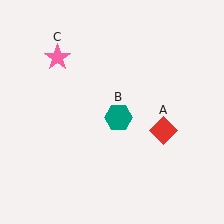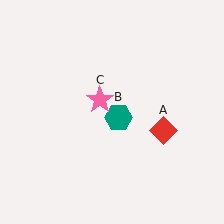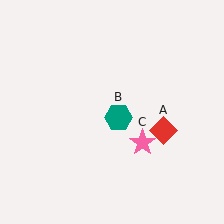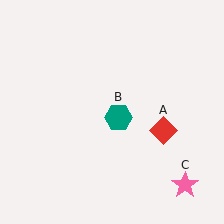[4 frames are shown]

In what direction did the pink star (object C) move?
The pink star (object C) moved down and to the right.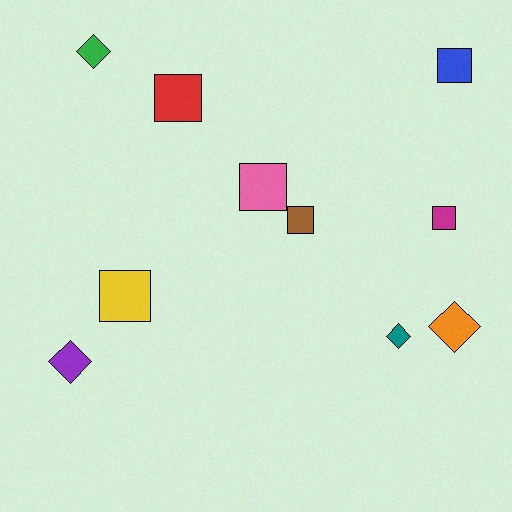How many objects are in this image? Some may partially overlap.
There are 10 objects.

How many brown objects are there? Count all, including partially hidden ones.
There is 1 brown object.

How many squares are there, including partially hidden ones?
There are 6 squares.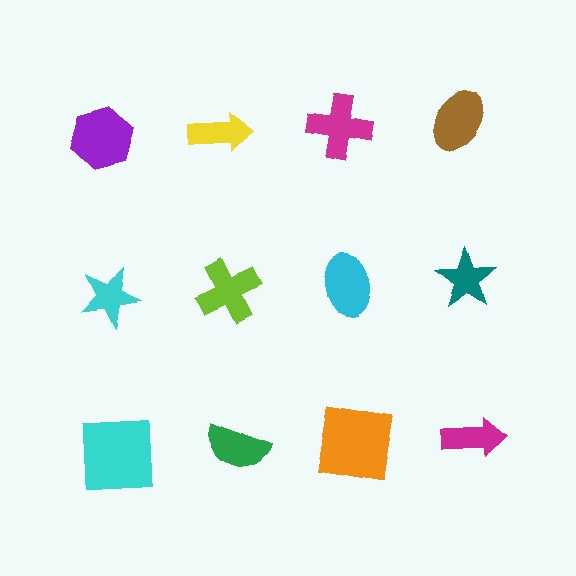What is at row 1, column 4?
A brown ellipse.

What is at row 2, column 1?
A cyan star.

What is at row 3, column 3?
An orange square.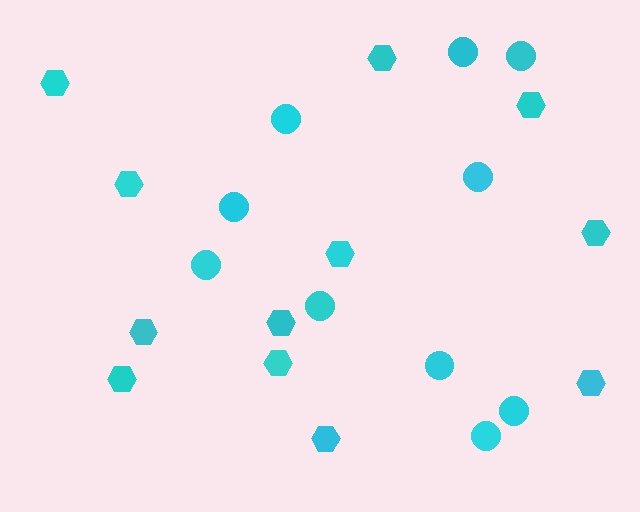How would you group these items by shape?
There are 2 groups: one group of hexagons (12) and one group of circles (10).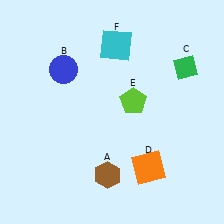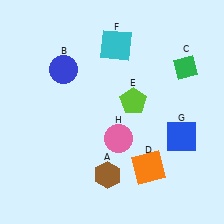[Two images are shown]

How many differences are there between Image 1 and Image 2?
There are 2 differences between the two images.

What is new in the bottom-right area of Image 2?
A pink circle (H) was added in the bottom-right area of Image 2.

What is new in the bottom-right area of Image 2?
A blue square (G) was added in the bottom-right area of Image 2.